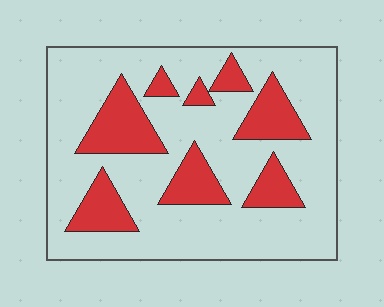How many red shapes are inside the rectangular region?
8.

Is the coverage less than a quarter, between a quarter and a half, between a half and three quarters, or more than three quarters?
Less than a quarter.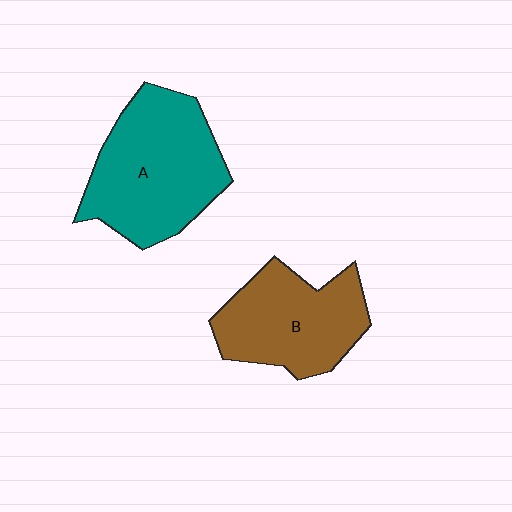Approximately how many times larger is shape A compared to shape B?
Approximately 1.3 times.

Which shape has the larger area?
Shape A (teal).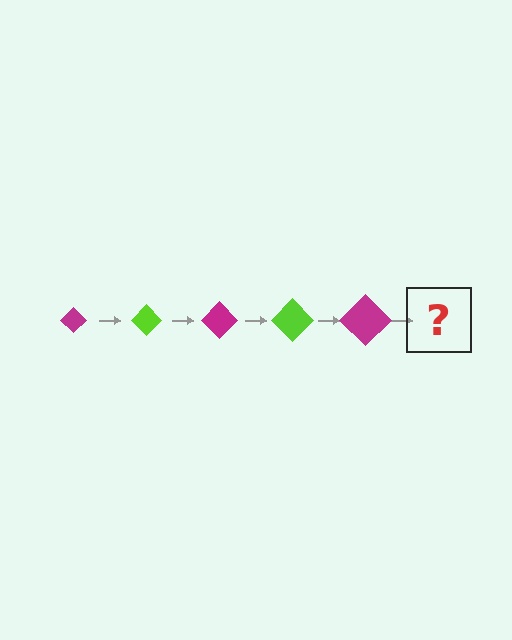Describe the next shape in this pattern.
It should be a lime diamond, larger than the previous one.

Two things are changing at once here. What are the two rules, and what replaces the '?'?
The two rules are that the diamond grows larger each step and the color cycles through magenta and lime. The '?' should be a lime diamond, larger than the previous one.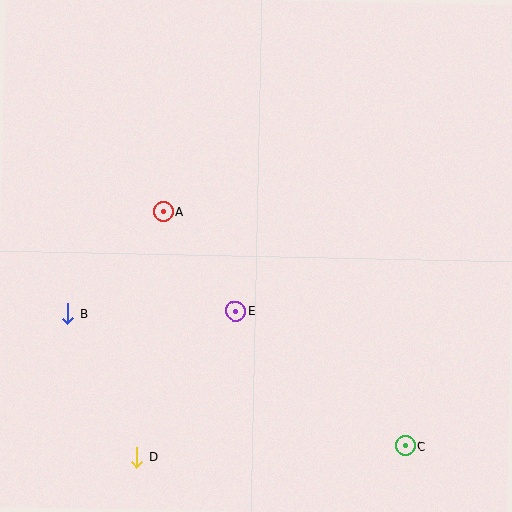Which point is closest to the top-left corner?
Point A is closest to the top-left corner.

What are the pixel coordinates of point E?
Point E is at (235, 311).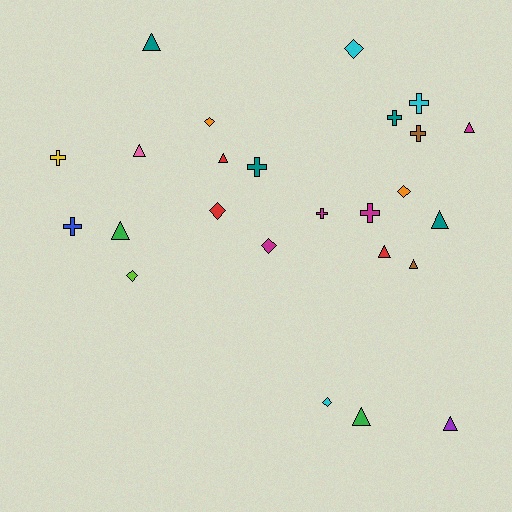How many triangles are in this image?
There are 10 triangles.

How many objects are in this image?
There are 25 objects.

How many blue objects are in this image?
There is 1 blue object.